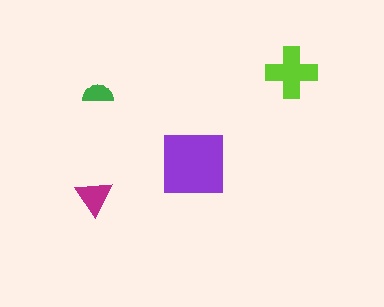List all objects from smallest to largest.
The green semicircle, the magenta triangle, the lime cross, the purple square.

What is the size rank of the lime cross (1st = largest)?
2nd.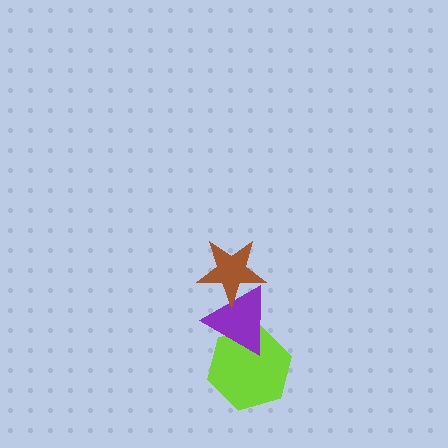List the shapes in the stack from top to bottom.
From top to bottom: the brown star, the purple triangle, the lime hexagon.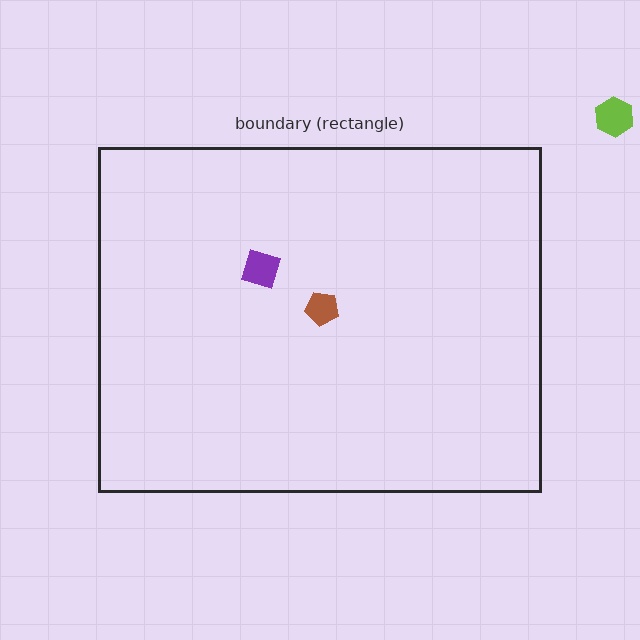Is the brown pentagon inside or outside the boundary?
Inside.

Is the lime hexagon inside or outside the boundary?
Outside.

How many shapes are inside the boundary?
2 inside, 1 outside.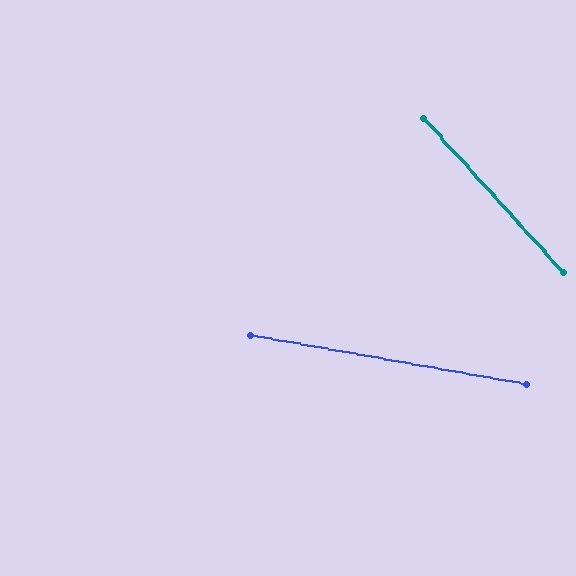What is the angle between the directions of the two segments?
Approximately 38 degrees.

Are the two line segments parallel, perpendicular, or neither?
Neither parallel nor perpendicular — they differ by about 38°.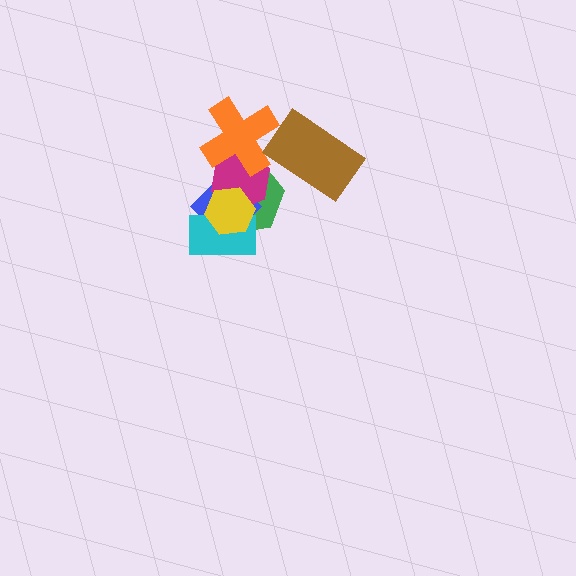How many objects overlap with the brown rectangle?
0 objects overlap with the brown rectangle.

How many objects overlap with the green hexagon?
5 objects overlap with the green hexagon.